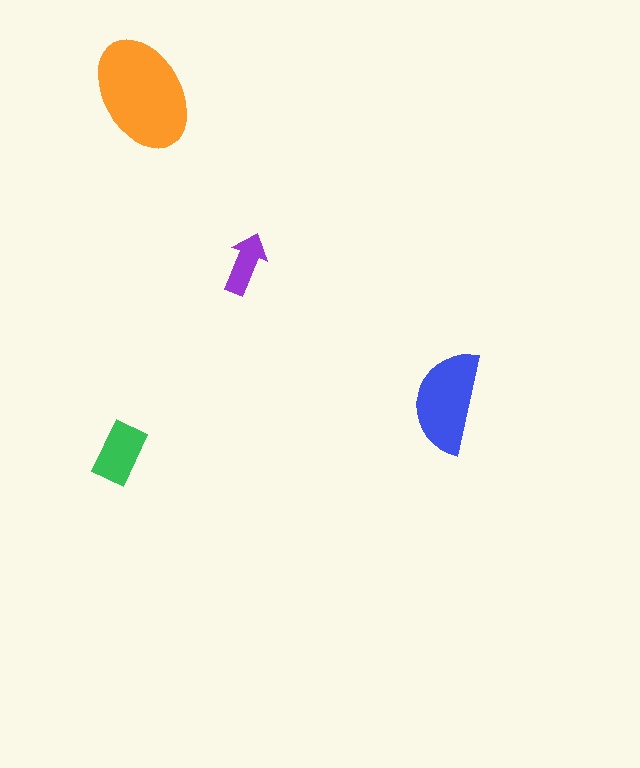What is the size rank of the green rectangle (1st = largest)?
3rd.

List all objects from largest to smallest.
The orange ellipse, the blue semicircle, the green rectangle, the purple arrow.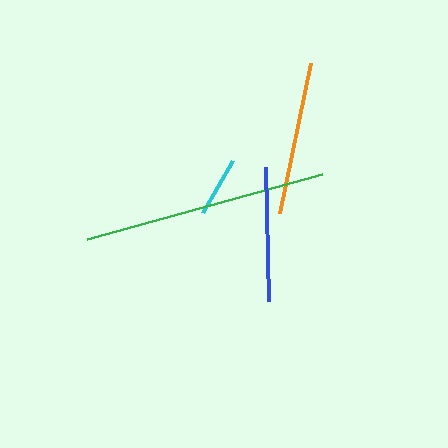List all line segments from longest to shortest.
From longest to shortest: green, orange, blue, cyan.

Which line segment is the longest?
The green line is the longest at approximately 244 pixels.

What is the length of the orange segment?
The orange segment is approximately 153 pixels long.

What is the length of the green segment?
The green segment is approximately 244 pixels long.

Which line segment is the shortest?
The cyan line is the shortest at approximately 60 pixels.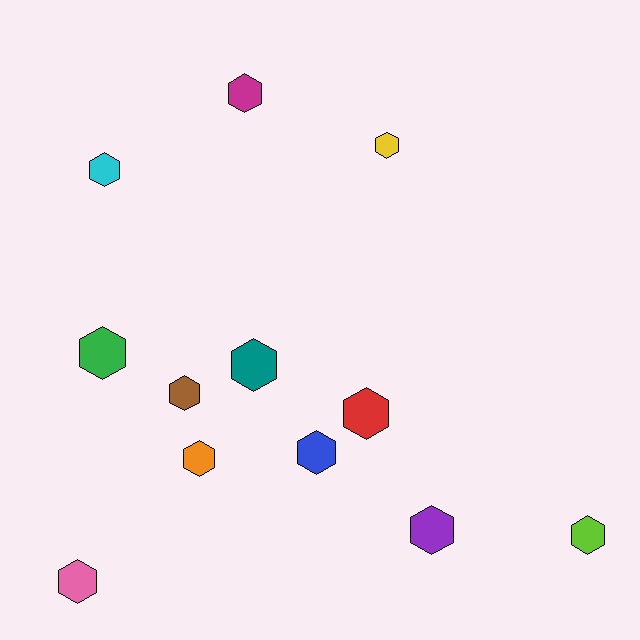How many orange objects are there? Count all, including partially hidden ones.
There is 1 orange object.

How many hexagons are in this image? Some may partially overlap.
There are 12 hexagons.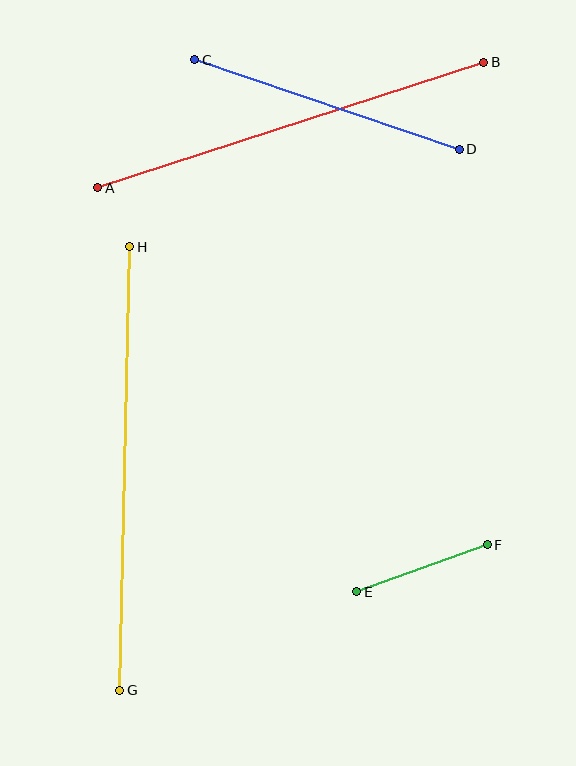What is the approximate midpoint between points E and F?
The midpoint is at approximately (422, 568) pixels.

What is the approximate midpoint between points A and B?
The midpoint is at approximately (291, 125) pixels.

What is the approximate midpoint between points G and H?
The midpoint is at approximately (125, 469) pixels.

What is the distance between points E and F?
The distance is approximately 139 pixels.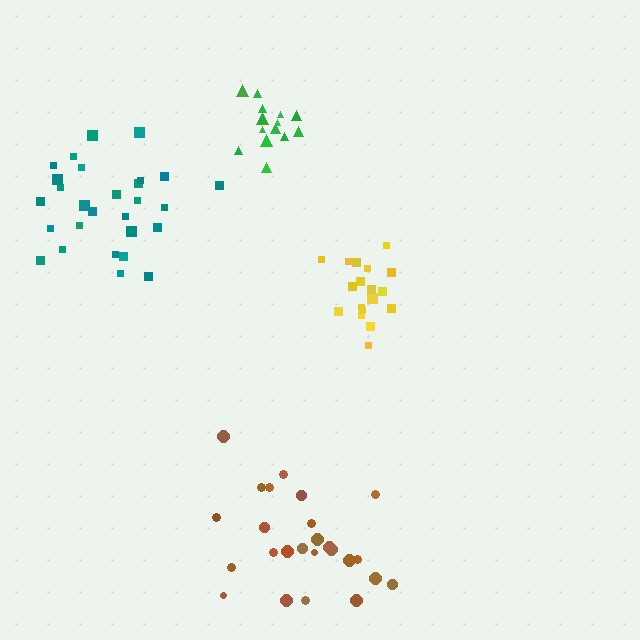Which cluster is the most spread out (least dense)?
Teal.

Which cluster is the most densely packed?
Green.